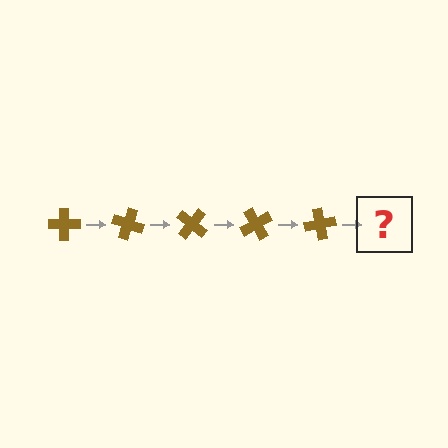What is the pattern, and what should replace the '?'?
The pattern is that the cross rotates 20 degrees each step. The '?' should be a brown cross rotated 100 degrees.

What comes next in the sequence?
The next element should be a brown cross rotated 100 degrees.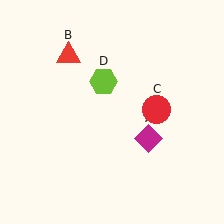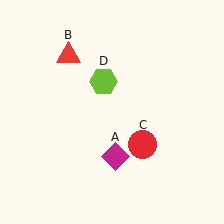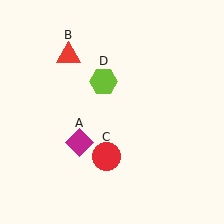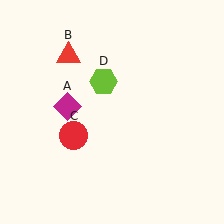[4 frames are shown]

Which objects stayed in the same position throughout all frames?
Red triangle (object B) and lime hexagon (object D) remained stationary.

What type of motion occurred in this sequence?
The magenta diamond (object A), red circle (object C) rotated clockwise around the center of the scene.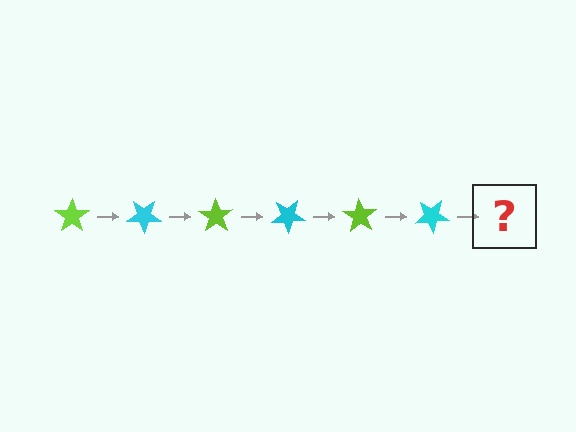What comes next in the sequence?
The next element should be a lime star, rotated 210 degrees from the start.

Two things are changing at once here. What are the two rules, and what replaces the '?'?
The two rules are that it rotates 35 degrees each step and the color cycles through lime and cyan. The '?' should be a lime star, rotated 210 degrees from the start.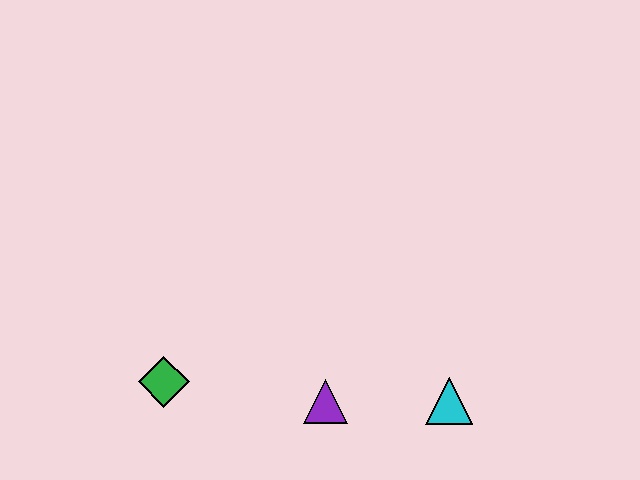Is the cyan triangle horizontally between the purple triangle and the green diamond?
No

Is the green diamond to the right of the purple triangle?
No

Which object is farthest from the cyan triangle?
The green diamond is farthest from the cyan triangle.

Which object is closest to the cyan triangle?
The purple triangle is closest to the cyan triangle.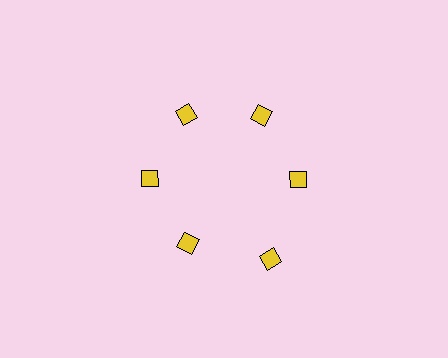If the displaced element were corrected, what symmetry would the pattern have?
It would have 6-fold rotational symmetry — the pattern would map onto itself every 60 degrees.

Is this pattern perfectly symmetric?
No. The 6 yellow diamonds are arranged in a ring, but one element near the 5 o'clock position is pushed outward from the center, breaking the 6-fold rotational symmetry.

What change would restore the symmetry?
The symmetry would be restored by moving it inward, back onto the ring so that all 6 diamonds sit at equal angles and equal distance from the center.